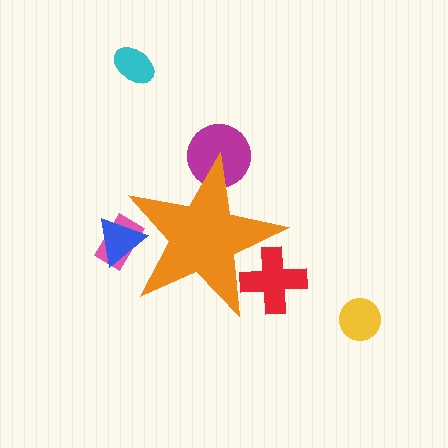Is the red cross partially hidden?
Yes, the red cross is partially hidden behind the orange star.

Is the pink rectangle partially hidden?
Yes, the pink rectangle is partially hidden behind the orange star.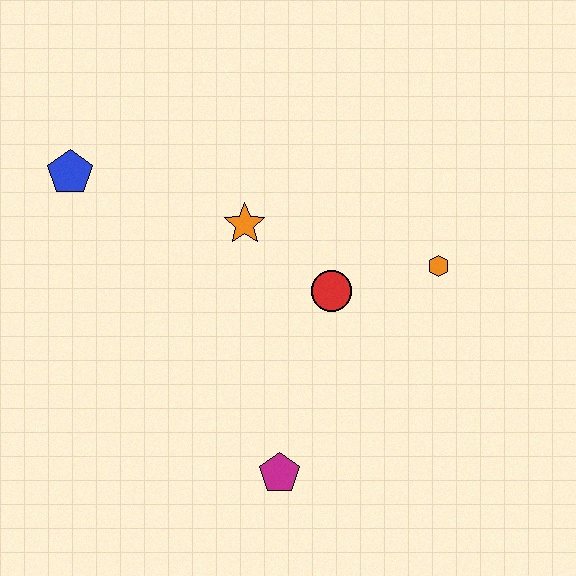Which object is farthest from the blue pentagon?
The orange hexagon is farthest from the blue pentagon.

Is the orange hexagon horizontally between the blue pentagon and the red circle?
No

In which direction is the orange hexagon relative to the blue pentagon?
The orange hexagon is to the right of the blue pentagon.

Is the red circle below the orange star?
Yes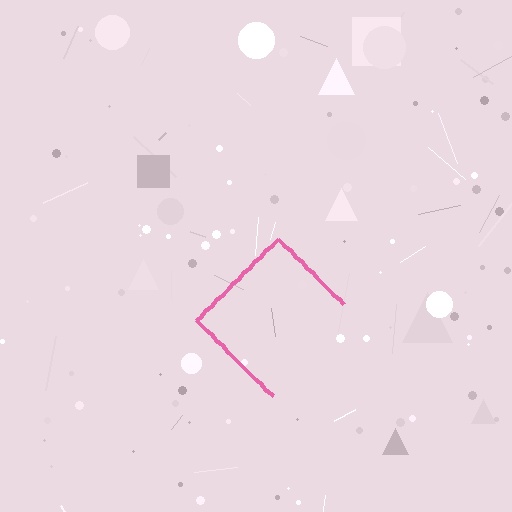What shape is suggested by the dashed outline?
The dashed outline suggests a diamond.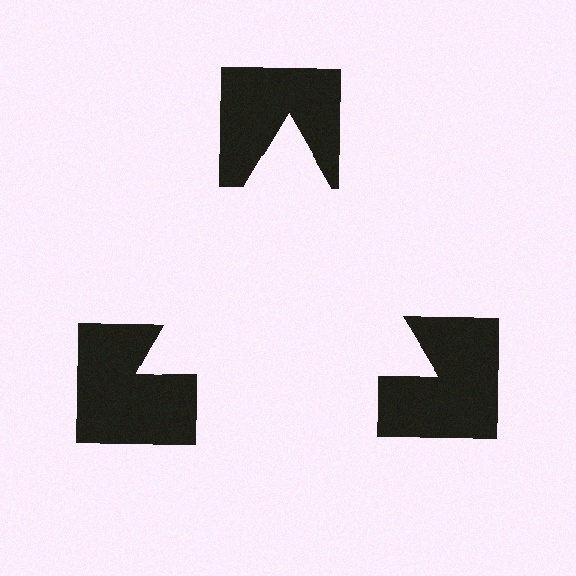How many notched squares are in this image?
There are 3 — one at each vertex of the illusory triangle.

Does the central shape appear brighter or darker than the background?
It typically appears slightly brighter than the background, even though no actual brightness change is drawn.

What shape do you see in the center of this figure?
An illusory triangle — its edges are inferred from the aligned wedge cuts in the notched squares, not physically drawn.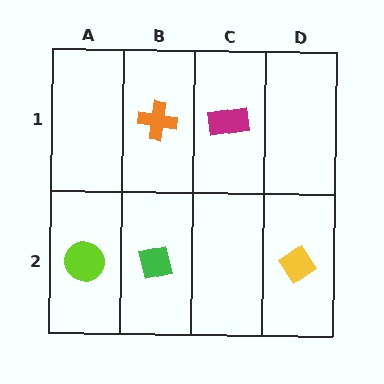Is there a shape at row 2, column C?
No, that cell is empty.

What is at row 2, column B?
A green square.